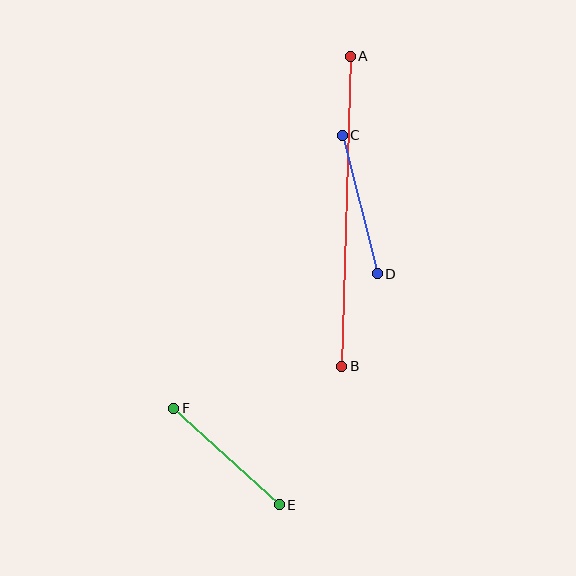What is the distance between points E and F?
The distance is approximately 143 pixels.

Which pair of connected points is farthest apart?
Points A and B are farthest apart.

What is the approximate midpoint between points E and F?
The midpoint is at approximately (226, 457) pixels.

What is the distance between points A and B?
The distance is approximately 310 pixels.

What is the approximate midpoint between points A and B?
The midpoint is at approximately (346, 211) pixels.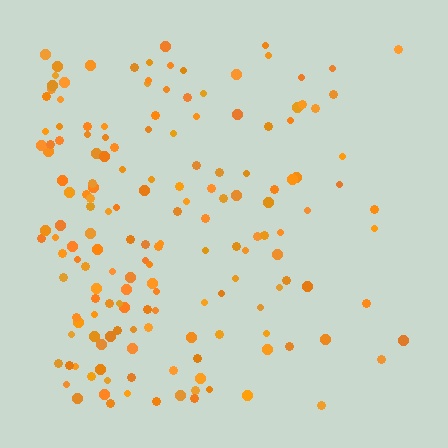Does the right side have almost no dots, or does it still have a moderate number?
Still a moderate number, just noticeably fewer than the left.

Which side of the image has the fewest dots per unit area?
The right.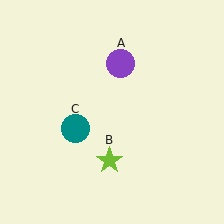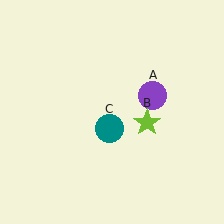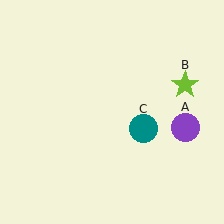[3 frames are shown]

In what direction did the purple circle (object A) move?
The purple circle (object A) moved down and to the right.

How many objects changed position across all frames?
3 objects changed position: purple circle (object A), lime star (object B), teal circle (object C).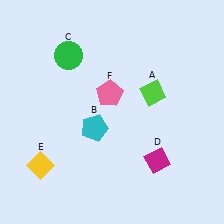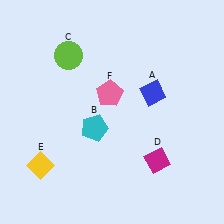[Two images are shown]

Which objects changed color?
A changed from lime to blue. C changed from green to lime.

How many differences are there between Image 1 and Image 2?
There are 2 differences between the two images.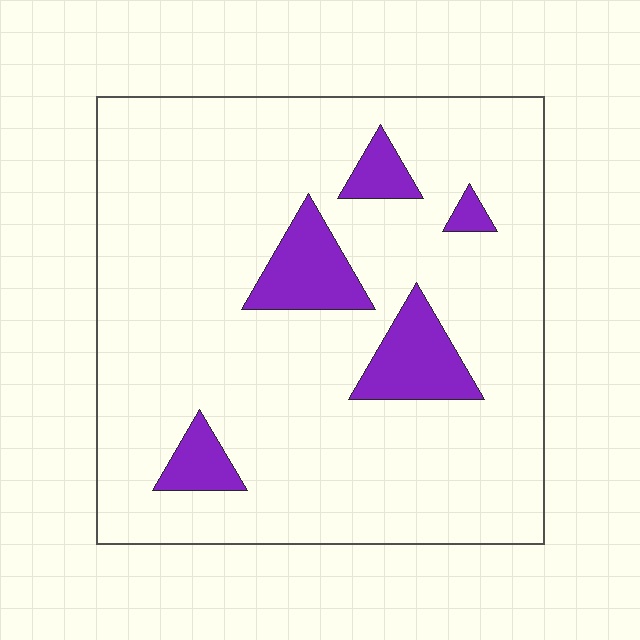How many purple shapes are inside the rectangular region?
5.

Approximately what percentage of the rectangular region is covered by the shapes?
Approximately 10%.